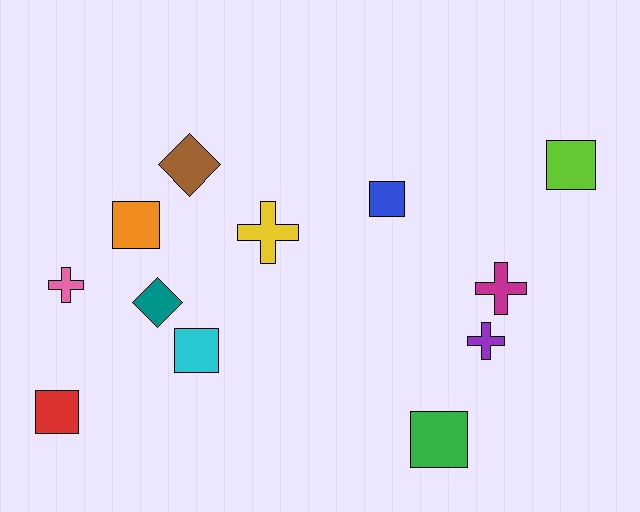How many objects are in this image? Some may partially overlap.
There are 12 objects.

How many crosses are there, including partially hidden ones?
There are 4 crosses.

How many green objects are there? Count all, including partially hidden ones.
There is 1 green object.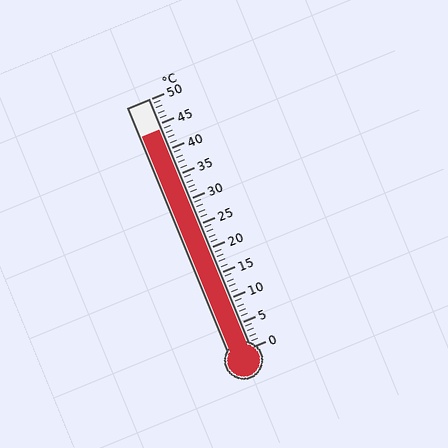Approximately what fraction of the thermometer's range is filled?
The thermometer is filled to approximately 90% of its range.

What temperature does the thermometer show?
The thermometer shows approximately 44°C.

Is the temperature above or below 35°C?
The temperature is above 35°C.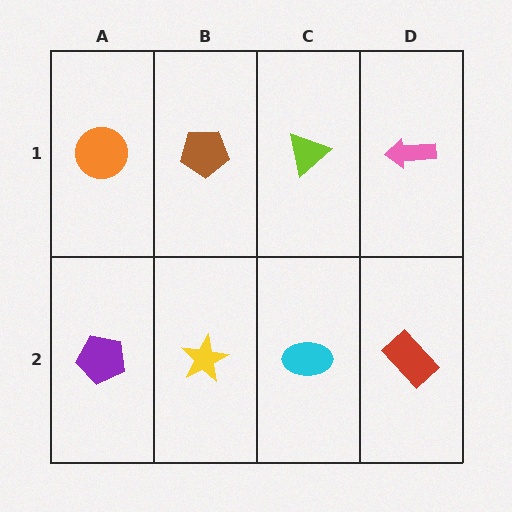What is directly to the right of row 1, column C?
A pink arrow.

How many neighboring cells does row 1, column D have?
2.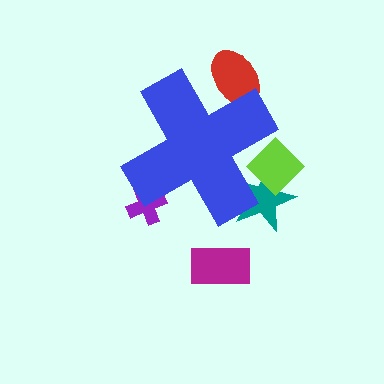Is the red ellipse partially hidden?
Yes, the red ellipse is partially hidden behind the blue cross.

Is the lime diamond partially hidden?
Yes, the lime diamond is partially hidden behind the blue cross.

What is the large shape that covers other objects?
A blue cross.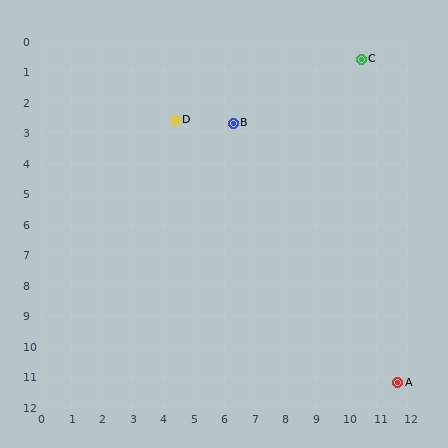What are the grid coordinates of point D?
Point D is at approximately (4.4, 2.6).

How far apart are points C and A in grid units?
Points C and A are about 10.7 grid units apart.